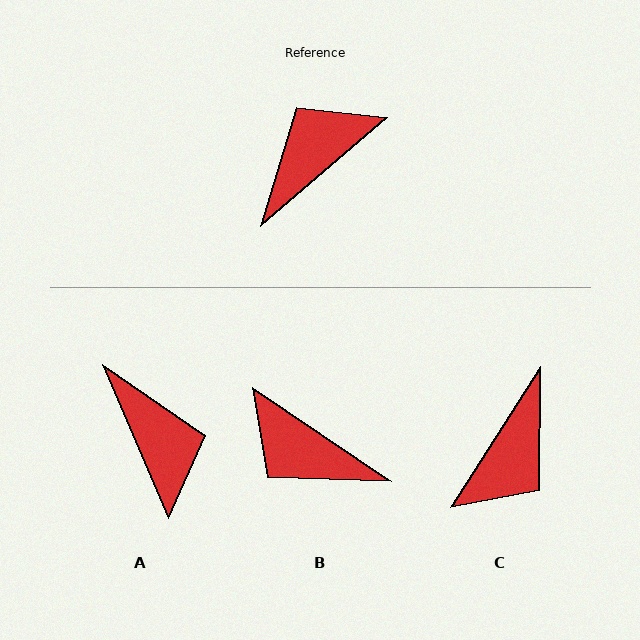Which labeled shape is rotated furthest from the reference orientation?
C, about 163 degrees away.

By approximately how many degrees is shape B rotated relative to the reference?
Approximately 106 degrees counter-clockwise.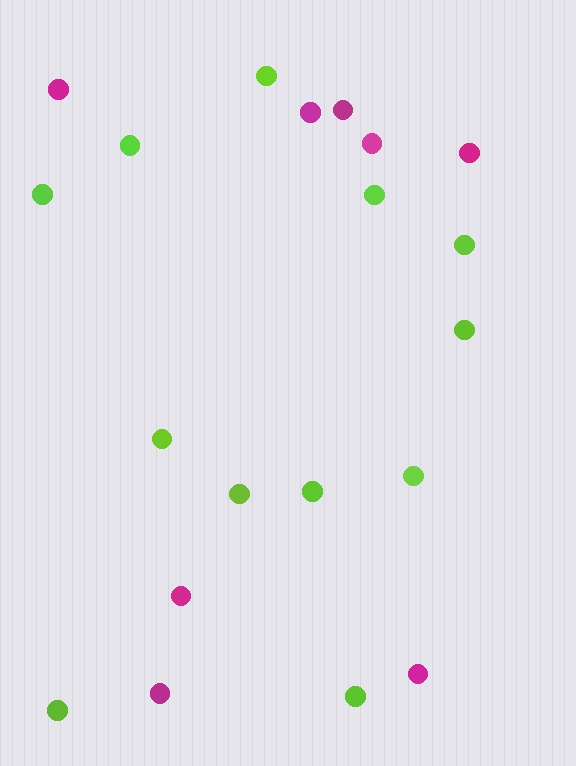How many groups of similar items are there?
There are 2 groups: one group of magenta circles (8) and one group of lime circles (12).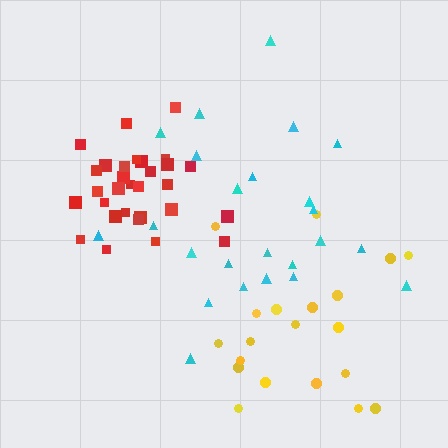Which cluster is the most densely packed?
Red.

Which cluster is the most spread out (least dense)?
Yellow.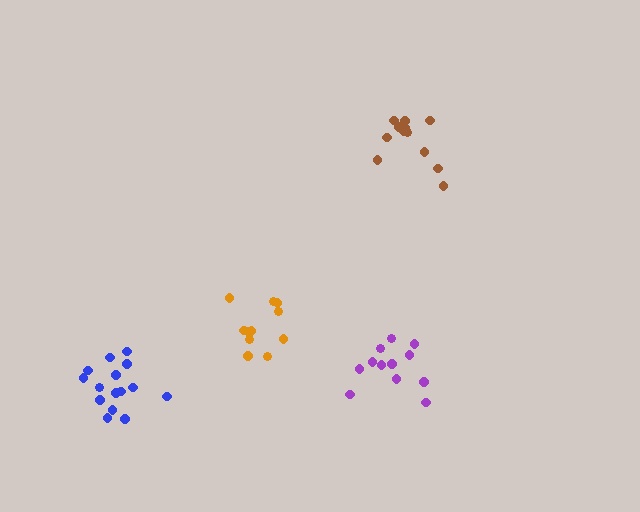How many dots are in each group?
Group 1: 12 dots, Group 2: 13 dots, Group 3: 11 dots, Group 4: 15 dots (51 total).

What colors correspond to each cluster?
The clusters are colored: purple, brown, orange, blue.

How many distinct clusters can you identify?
There are 4 distinct clusters.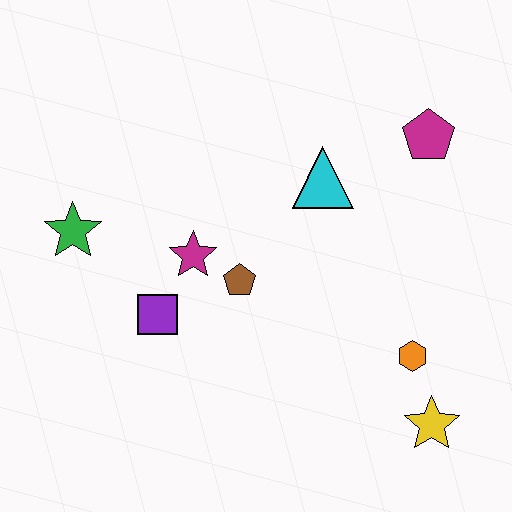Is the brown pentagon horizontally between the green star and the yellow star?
Yes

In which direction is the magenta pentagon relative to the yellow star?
The magenta pentagon is above the yellow star.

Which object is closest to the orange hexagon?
The yellow star is closest to the orange hexagon.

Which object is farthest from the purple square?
The magenta pentagon is farthest from the purple square.